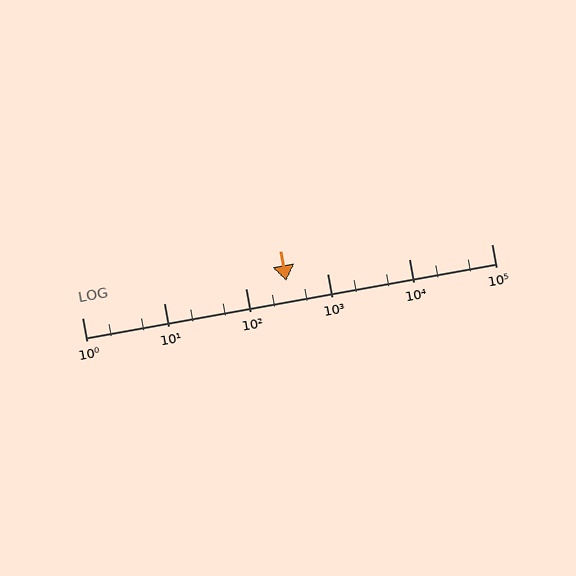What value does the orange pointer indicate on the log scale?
The pointer indicates approximately 310.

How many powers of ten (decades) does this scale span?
The scale spans 5 decades, from 1 to 100000.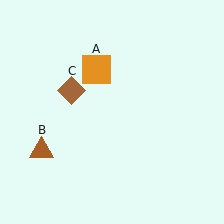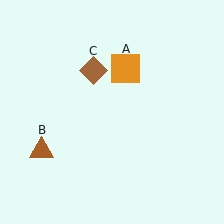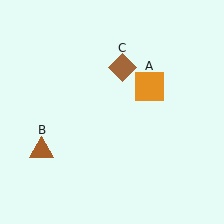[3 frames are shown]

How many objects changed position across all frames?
2 objects changed position: orange square (object A), brown diamond (object C).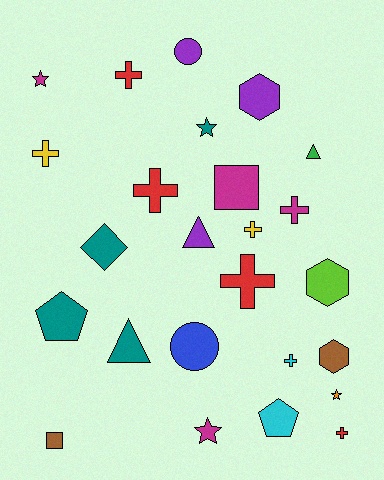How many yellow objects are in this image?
There are 2 yellow objects.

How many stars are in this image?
There are 4 stars.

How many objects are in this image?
There are 25 objects.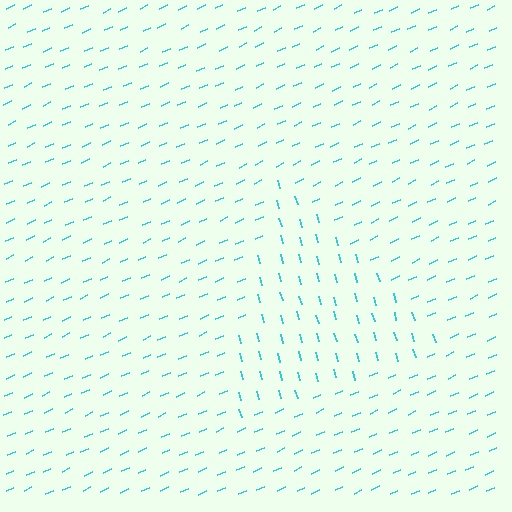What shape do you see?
I see a triangle.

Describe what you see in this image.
The image is filled with small cyan line segments. A triangle region in the image has lines oriented differently from the surrounding lines, creating a visible texture boundary.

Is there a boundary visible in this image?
Yes, there is a texture boundary formed by a change in line orientation.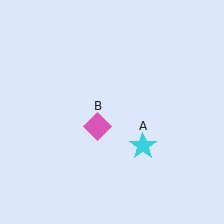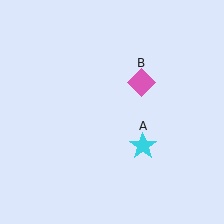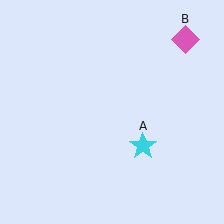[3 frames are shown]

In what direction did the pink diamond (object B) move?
The pink diamond (object B) moved up and to the right.